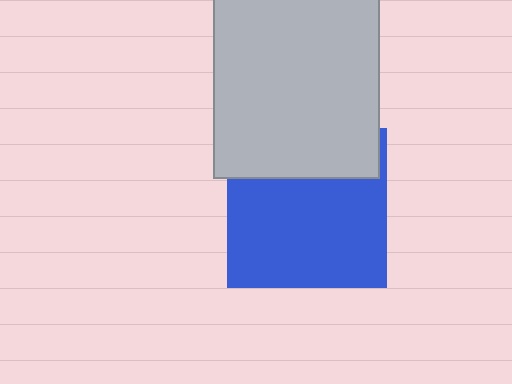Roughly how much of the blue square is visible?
Most of it is visible (roughly 69%).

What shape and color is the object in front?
The object in front is a light gray rectangle.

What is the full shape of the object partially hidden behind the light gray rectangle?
The partially hidden object is a blue square.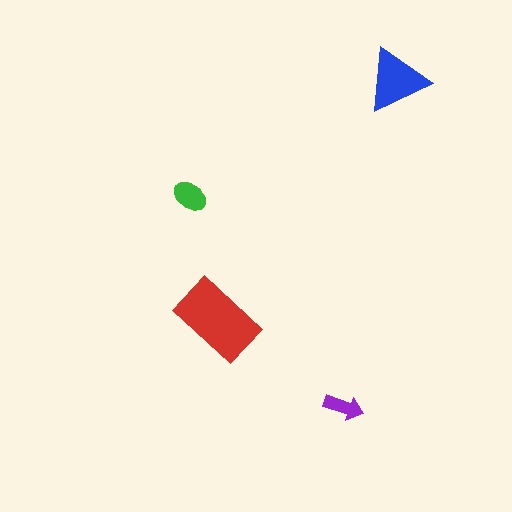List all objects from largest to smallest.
The red rectangle, the blue triangle, the green ellipse, the purple arrow.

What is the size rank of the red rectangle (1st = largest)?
1st.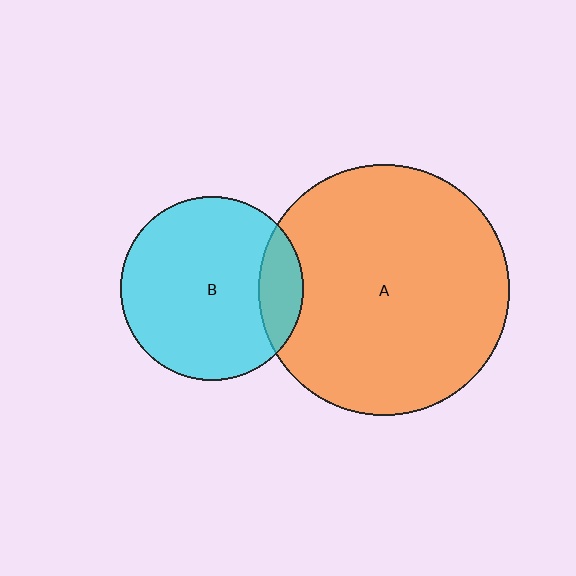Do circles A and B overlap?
Yes.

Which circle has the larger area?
Circle A (orange).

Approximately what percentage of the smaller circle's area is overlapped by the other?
Approximately 15%.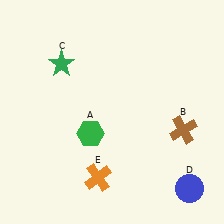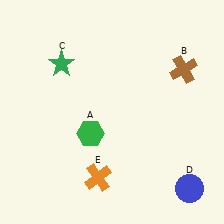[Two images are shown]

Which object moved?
The brown cross (B) moved up.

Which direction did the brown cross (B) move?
The brown cross (B) moved up.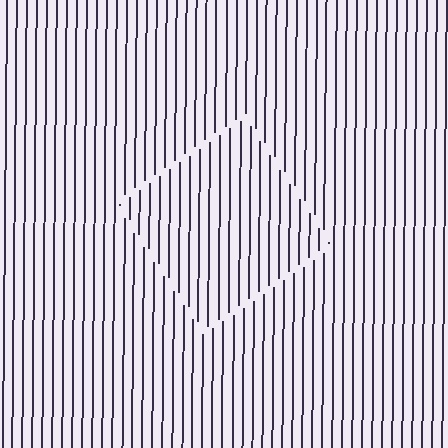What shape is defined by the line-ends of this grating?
An illusory square. The interior of the shape contains the same grating, shifted by half a period — the contour is defined by the phase discontinuity where line-ends from the inner and outer gratings abut.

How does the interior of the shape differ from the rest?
The interior of the shape contains the same grating, shifted by half a period — the contour is defined by the phase discontinuity where line-ends from the inner and outer gratings abut.